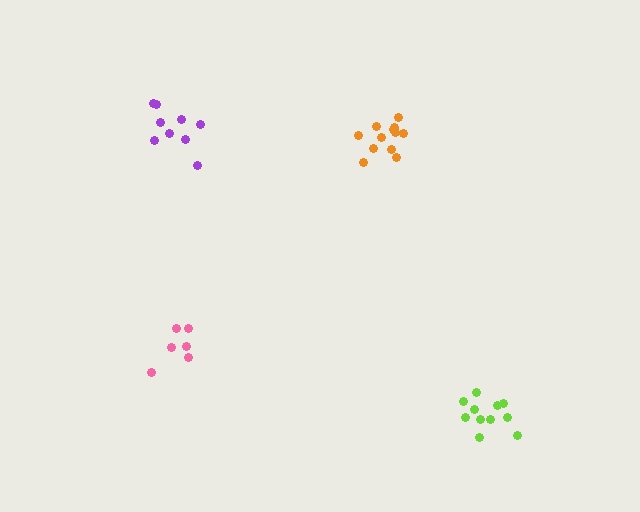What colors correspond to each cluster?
The clusters are colored: lime, pink, purple, orange.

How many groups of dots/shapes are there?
There are 4 groups.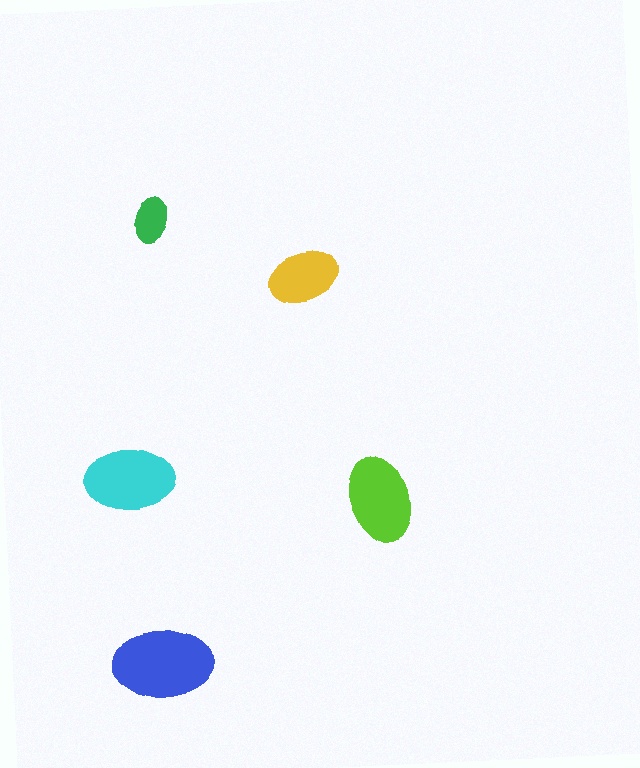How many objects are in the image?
There are 5 objects in the image.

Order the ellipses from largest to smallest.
the blue one, the cyan one, the lime one, the yellow one, the green one.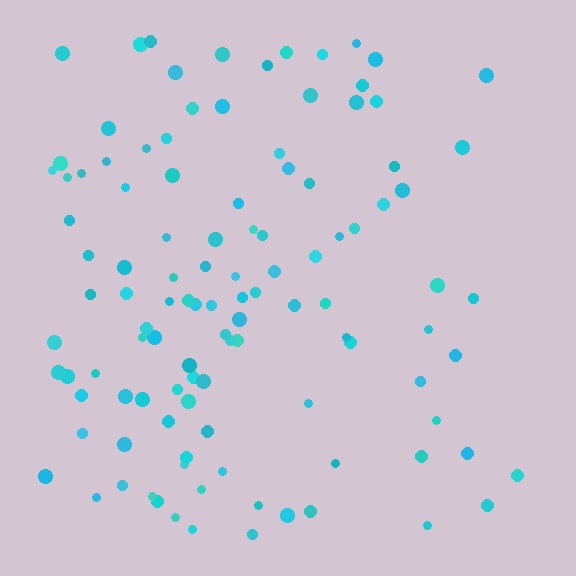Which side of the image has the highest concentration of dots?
The left.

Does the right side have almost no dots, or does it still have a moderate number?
Still a moderate number, just noticeably fewer than the left.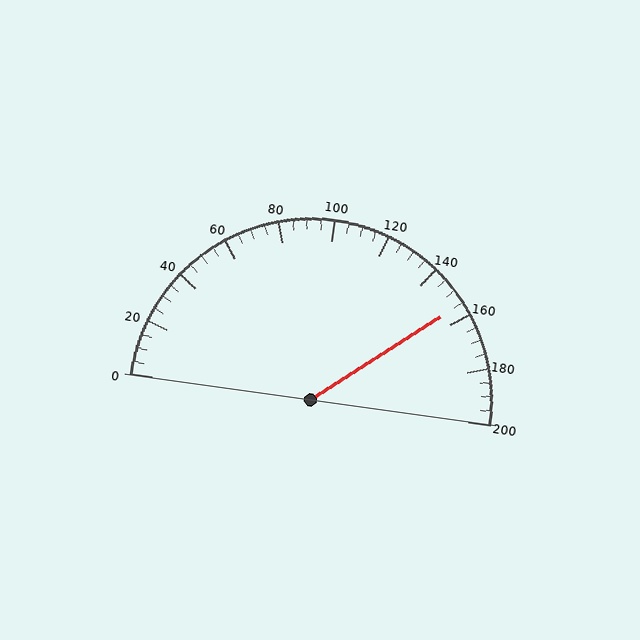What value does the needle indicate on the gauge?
The needle indicates approximately 155.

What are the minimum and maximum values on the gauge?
The gauge ranges from 0 to 200.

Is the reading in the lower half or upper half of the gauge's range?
The reading is in the upper half of the range (0 to 200).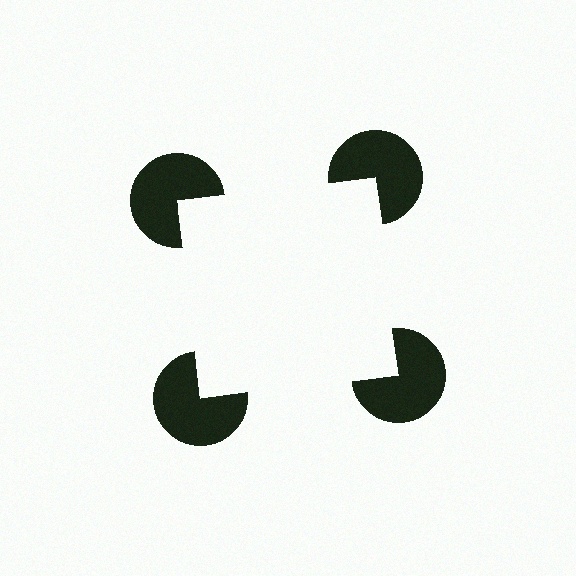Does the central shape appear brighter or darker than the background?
It typically appears slightly brighter than the background, even though no actual brightness change is drawn.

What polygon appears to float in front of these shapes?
An illusory square — its edges are inferred from the aligned wedge cuts in the pac-man discs, not physically drawn.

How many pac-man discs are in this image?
There are 4 — one at each vertex of the illusory square.